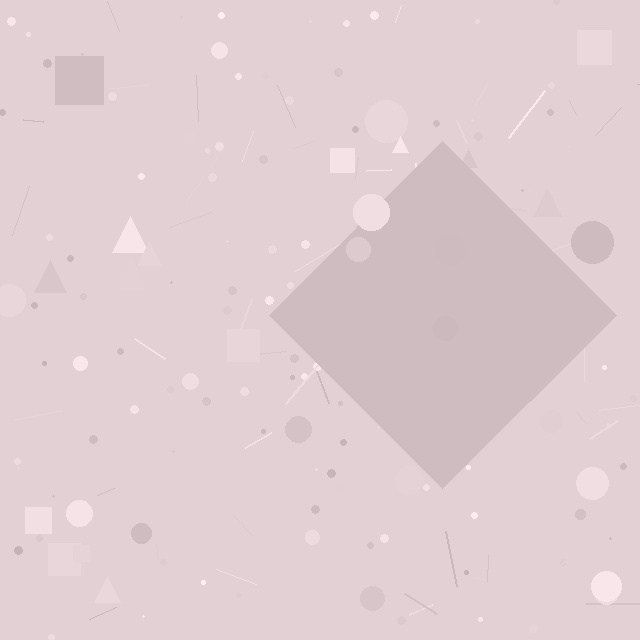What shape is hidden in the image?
A diamond is hidden in the image.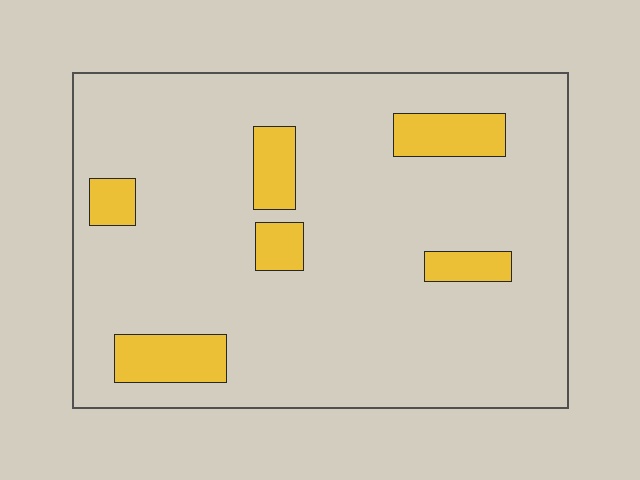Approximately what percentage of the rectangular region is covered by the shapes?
Approximately 15%.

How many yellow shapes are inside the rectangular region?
6.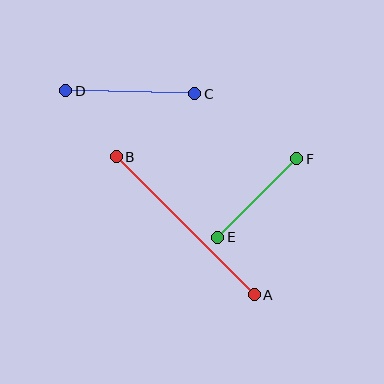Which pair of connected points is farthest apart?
Points A and B are farthest apart.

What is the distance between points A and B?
The distance is approximately 195 pixels.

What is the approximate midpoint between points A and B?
The midpoint is at approximately (185, 226) pixels.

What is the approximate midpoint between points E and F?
The midpoint is at approximately (257, 198) pixels.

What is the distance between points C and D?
The distance is approximately 129 pixels.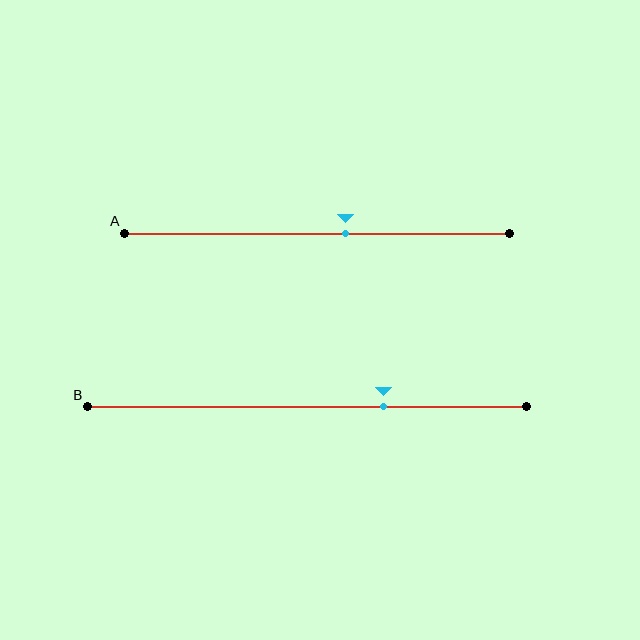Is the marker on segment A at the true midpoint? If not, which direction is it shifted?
No, the marker on segment A is shifted to the right by about 7% of the segment length.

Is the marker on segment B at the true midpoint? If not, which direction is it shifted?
No, the marker on segment B is shifted to the right by about 17% of the segment length.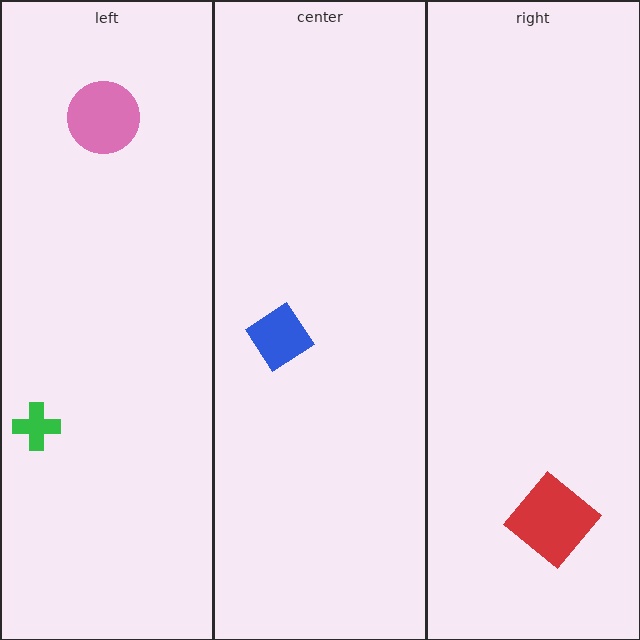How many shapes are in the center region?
1.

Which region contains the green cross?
The left region.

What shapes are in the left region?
The pink circle, the green cross.